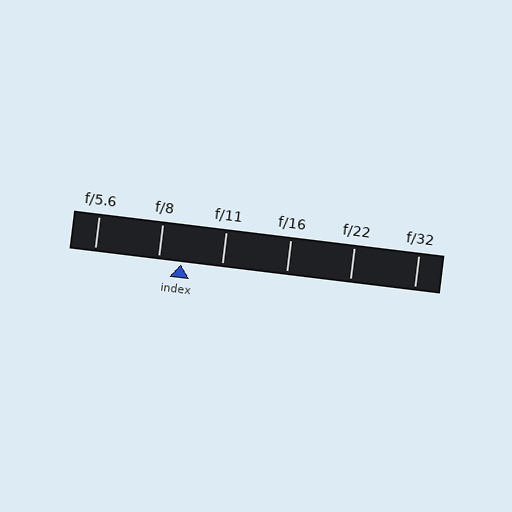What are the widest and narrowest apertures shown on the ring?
The widest aperture shown is f/5.6 and the narrowest is f/32.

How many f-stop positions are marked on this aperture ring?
There are 6 f-stop positions marked.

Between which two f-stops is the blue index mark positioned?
The index mark is between f/8 and f/11.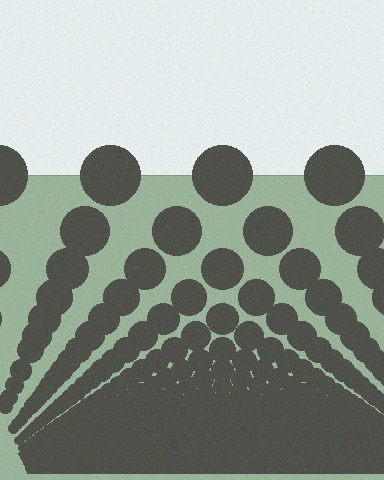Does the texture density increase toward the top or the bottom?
Density increases toward the bottom.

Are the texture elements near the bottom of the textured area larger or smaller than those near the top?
Smaller. The gradient is inverted — elements near the bottom are smaller and denser.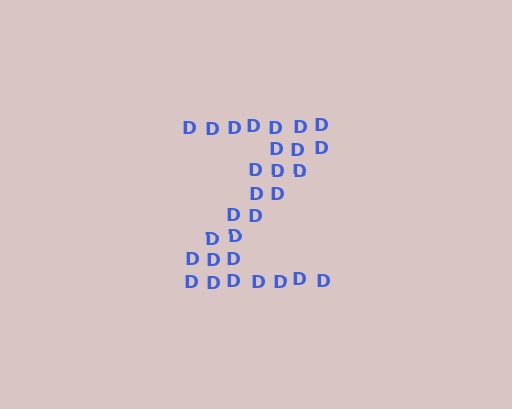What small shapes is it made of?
It is made of small letter D's.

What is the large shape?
The large shape is the letter Z.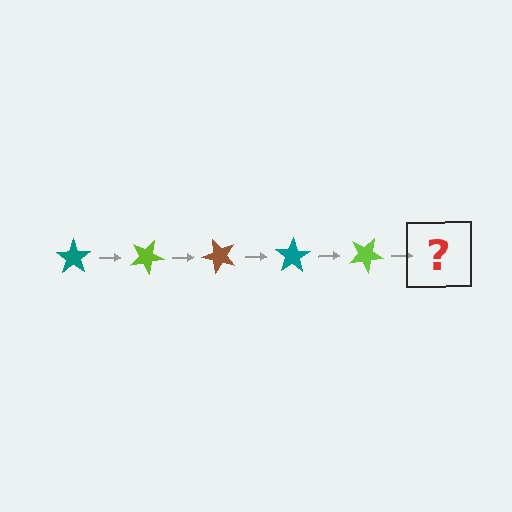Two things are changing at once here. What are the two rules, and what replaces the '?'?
The two rules are that it rotates 25 degrees each step and the color cycles through teal, lime, and brown. The '?' should be a brown star, rotated 125 degrees from the start.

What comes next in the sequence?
The next element should be a brown star, rotated 125 degrees from the start.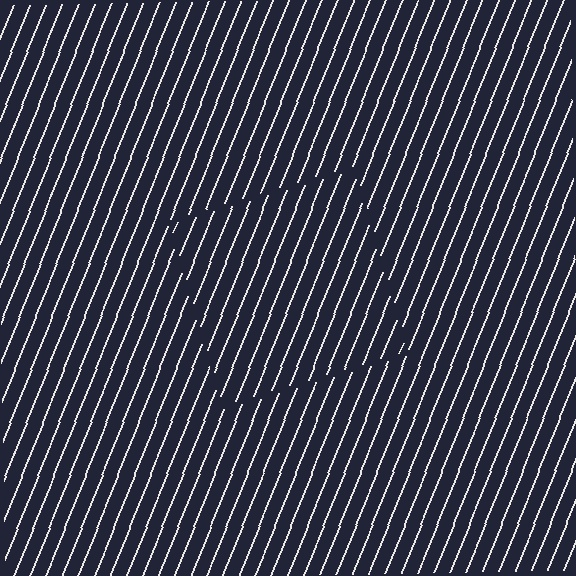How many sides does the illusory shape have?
4 sides — the line-ends trace a square.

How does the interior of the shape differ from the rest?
The interior of the shape contains the same grating, shifted by half a period — the contour is defined by the phase discontinuity where line-ends from the inner and outer gratings abut.